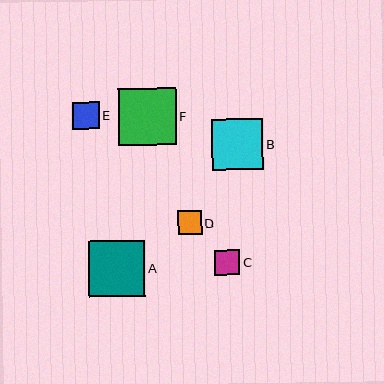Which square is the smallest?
Square D is the smallest with a size of approximately 24 pixels.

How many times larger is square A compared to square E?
Square A is approximately 2.1 times the size of square E.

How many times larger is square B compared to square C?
Square B is approximately 2.1 times the size of square C.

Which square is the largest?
Square F is the largest with a size of approximately 57 pixels.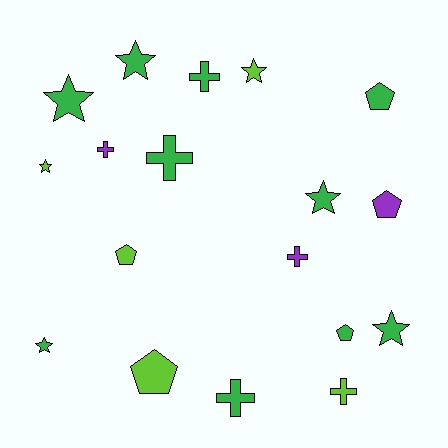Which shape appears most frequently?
Star, with 7 objects.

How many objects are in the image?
There are 18 objects.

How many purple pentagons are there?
There is 1 purple pentagon.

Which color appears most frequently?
Green, with 10 objects.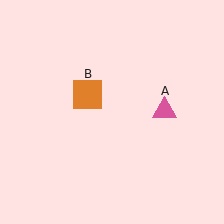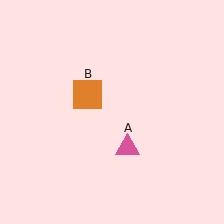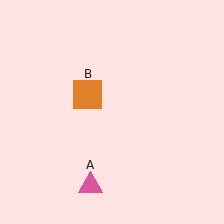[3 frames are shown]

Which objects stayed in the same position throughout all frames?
Orange square (object B) remained stationary.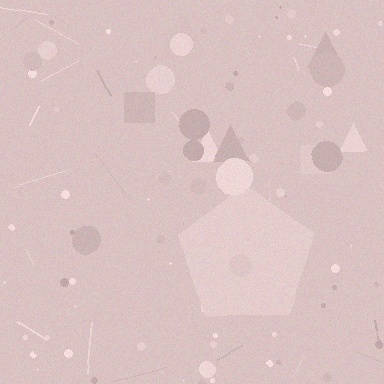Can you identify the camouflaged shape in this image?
The camouflaged shape is a pentagon.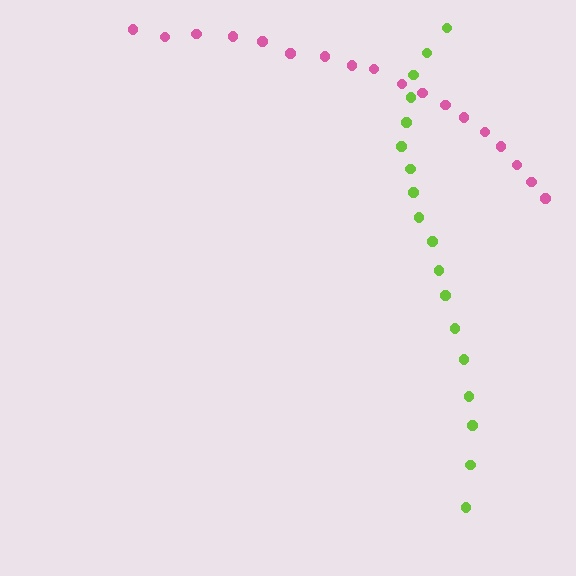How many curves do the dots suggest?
There are 2 distinct paths.